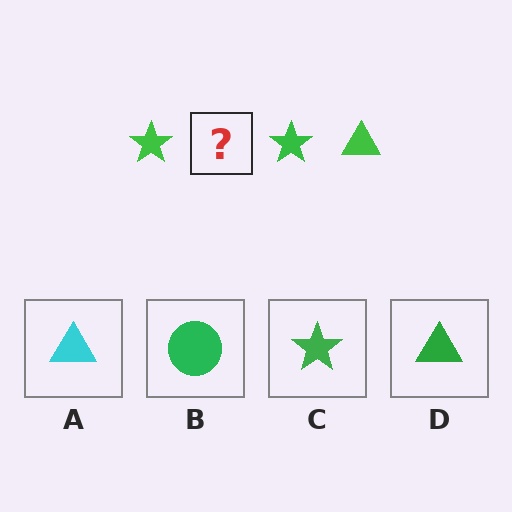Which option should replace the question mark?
Option D.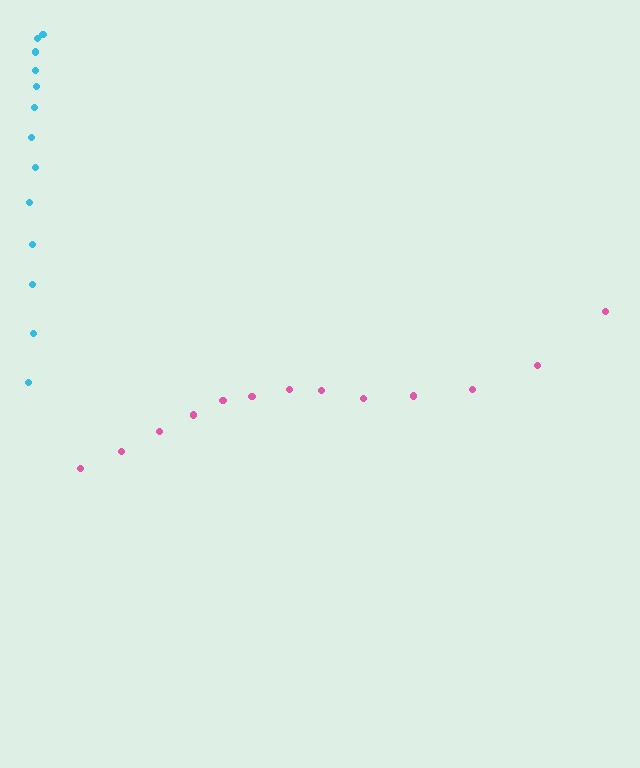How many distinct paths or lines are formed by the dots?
There are 2 distinct paths.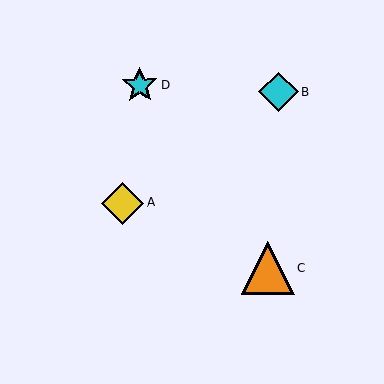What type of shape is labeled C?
Shape C is an orange triangle.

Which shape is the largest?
The orange triangle (labeled C) is the largest.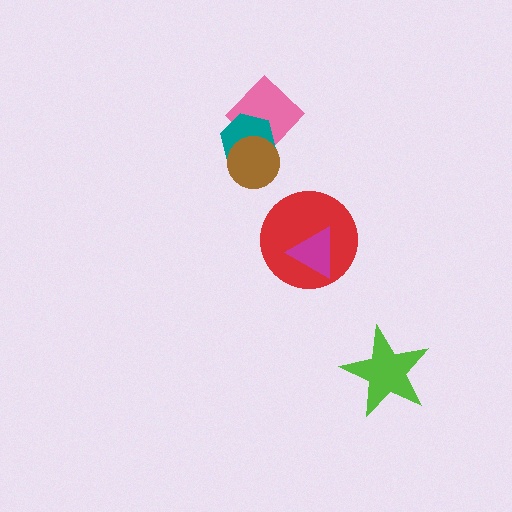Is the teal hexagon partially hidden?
Yes, it is partially covered by another shape.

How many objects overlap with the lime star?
0 objects overlap with the lime star.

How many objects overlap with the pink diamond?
1 object overlaps with the pink diamond.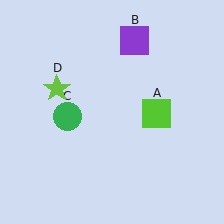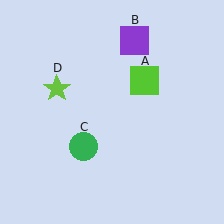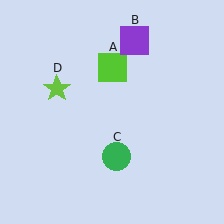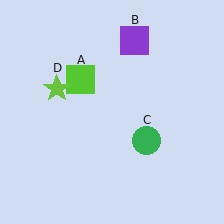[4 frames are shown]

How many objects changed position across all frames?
2 objects changed position: lime square (object A), green circle (object C).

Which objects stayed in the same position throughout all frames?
Purple square (object B) and lime star (object D) remained stationary.